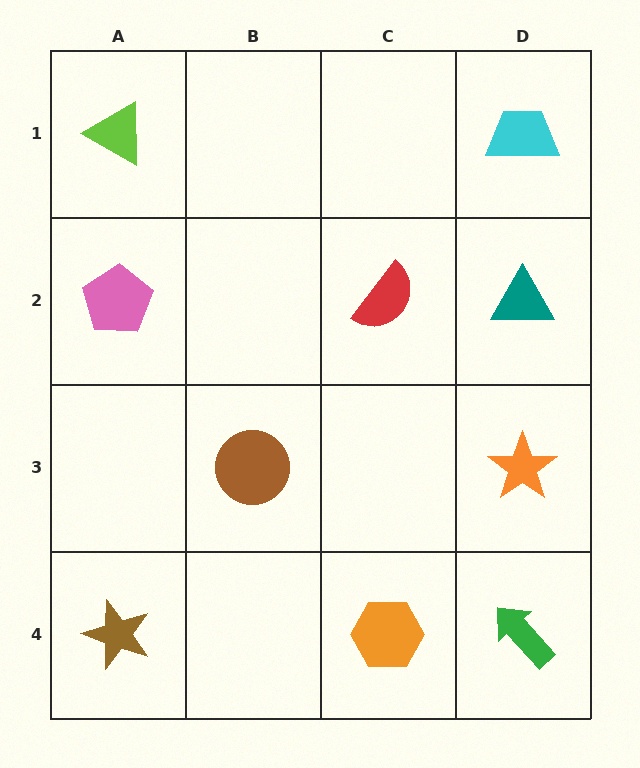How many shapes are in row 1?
2 shapes.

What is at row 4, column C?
An orange hexagon.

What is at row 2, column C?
A red semicircle.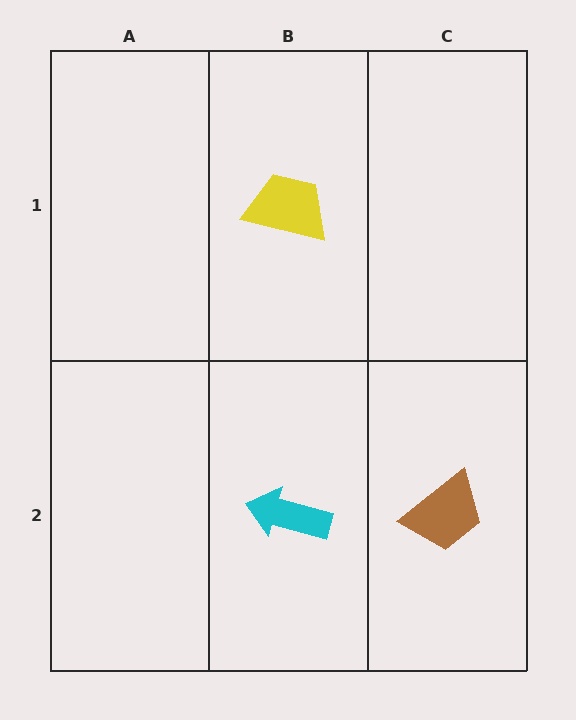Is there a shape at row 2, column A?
No, that cell is empty.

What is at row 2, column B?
A cyan arrow.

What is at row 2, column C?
A brown trapezoid.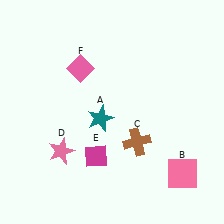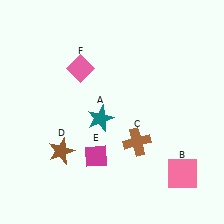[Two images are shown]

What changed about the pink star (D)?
In Image 1, D is pink. In Image 2, it changed to brown.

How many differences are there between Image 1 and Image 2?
There is 1 difference between the two images.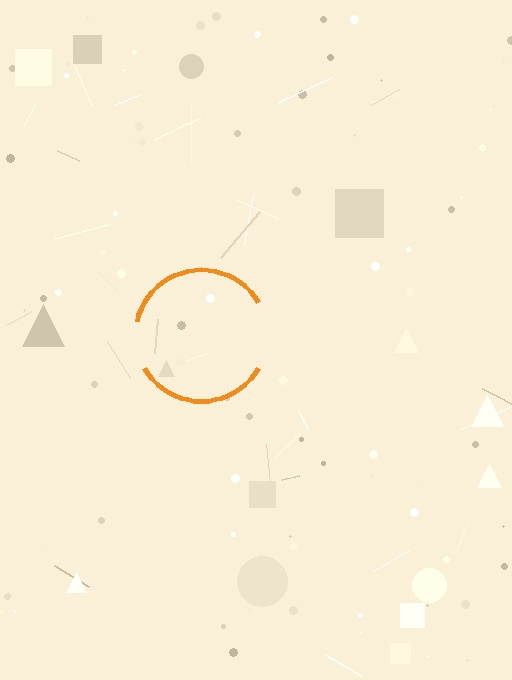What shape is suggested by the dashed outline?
The dashed outline suggests a circle.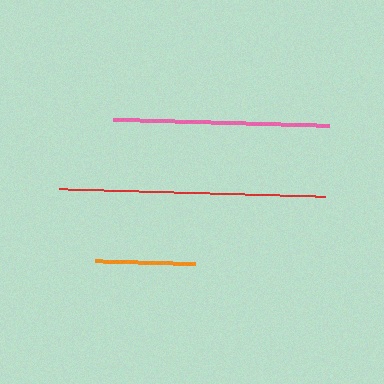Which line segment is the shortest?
The orange line is the shortest at approximately 100 pixels.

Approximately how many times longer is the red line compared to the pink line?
The red line is approximately 1.2 times the length of the pink line.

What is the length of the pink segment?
The pink segment is approximately 216 pixels long.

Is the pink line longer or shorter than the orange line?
The pink line is longer than the orange line.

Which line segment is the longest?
The red line is the longest at approximately 266 pixels.